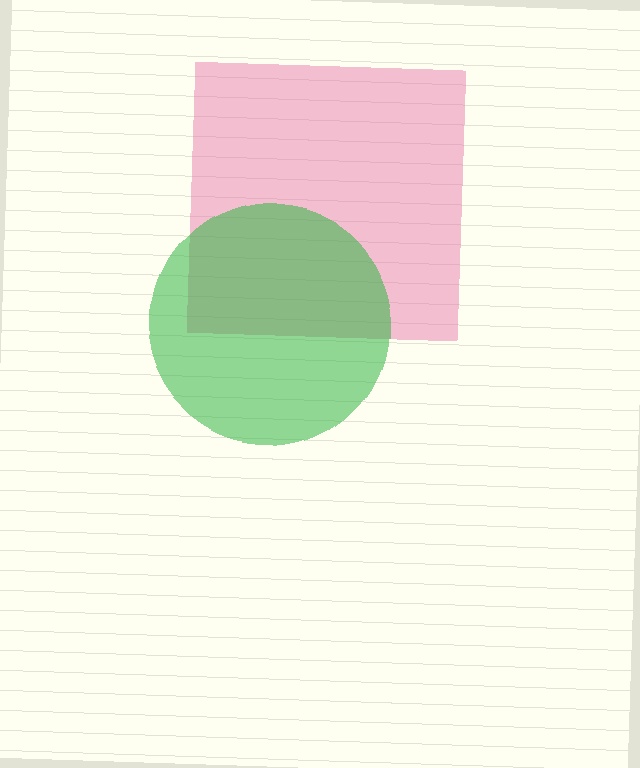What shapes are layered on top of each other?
The layered shapes are: a pink square, a green circle.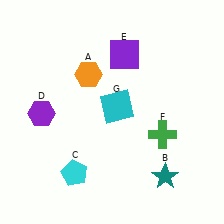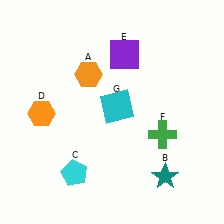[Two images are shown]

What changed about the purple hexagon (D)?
In Image 1, D is purple. In Image 2, it changed to orange.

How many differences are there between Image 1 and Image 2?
There is 1 difference between the two images.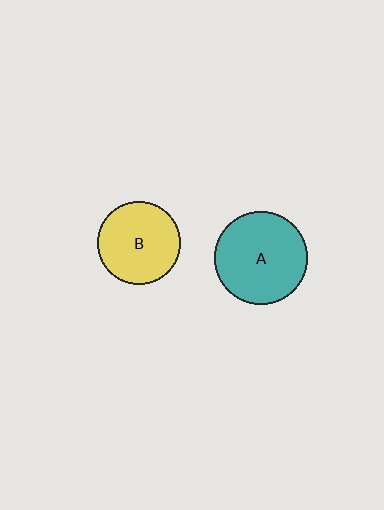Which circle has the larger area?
Circle A (teal).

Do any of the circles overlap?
No, none of the circles overlap.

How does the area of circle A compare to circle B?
Approximately 1.3 times.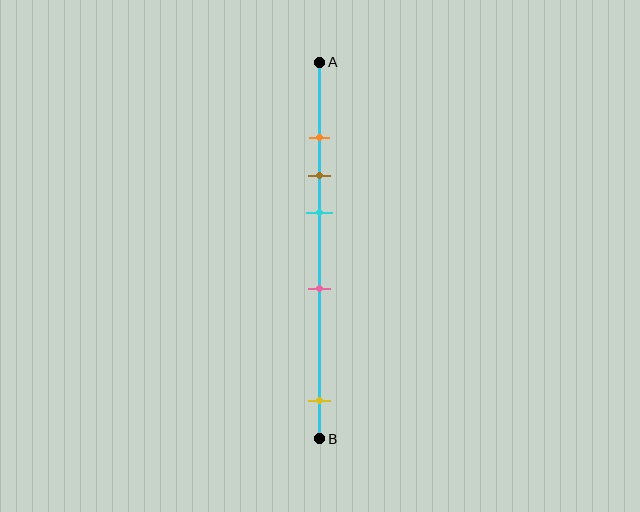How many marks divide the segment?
There are 5 marks dividing the segment.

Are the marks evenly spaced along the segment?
No, the marks are not evenly spaced.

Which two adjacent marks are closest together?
The orange and brown marks are the closest adjacent pair.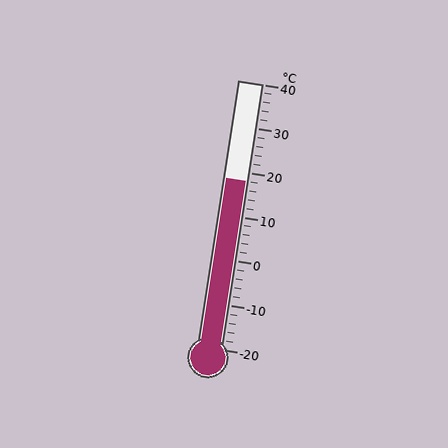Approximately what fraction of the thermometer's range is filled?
The thermometer is filled to approximately 65% of its range.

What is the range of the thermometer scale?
The thermometer scale ranges from -20°C to 40°C.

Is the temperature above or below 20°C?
The temperature is below 20°C.